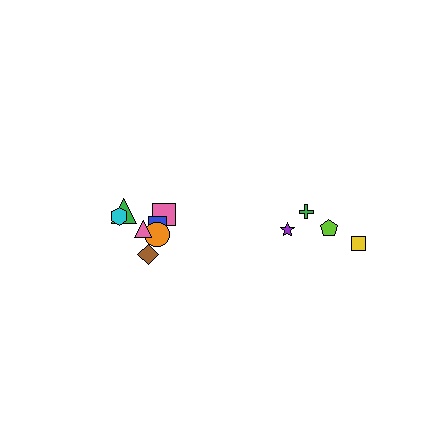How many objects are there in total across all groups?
There are 11 objects.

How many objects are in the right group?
There are 4 objects.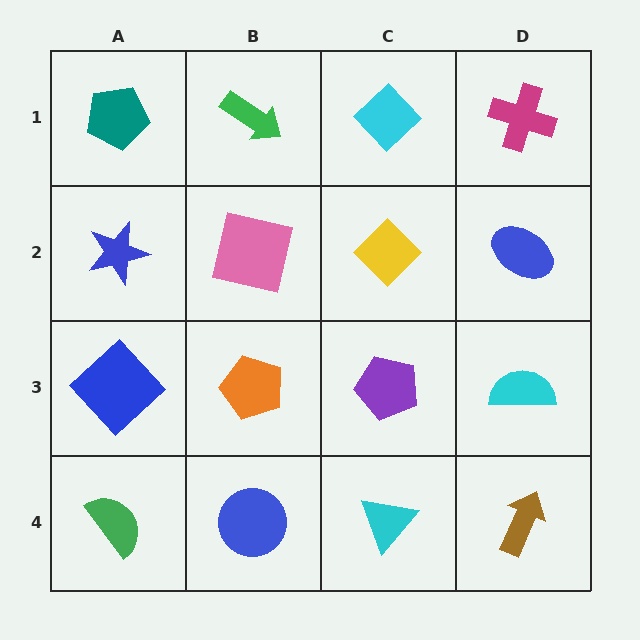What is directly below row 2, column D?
A cyan semicircle.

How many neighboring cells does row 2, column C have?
4.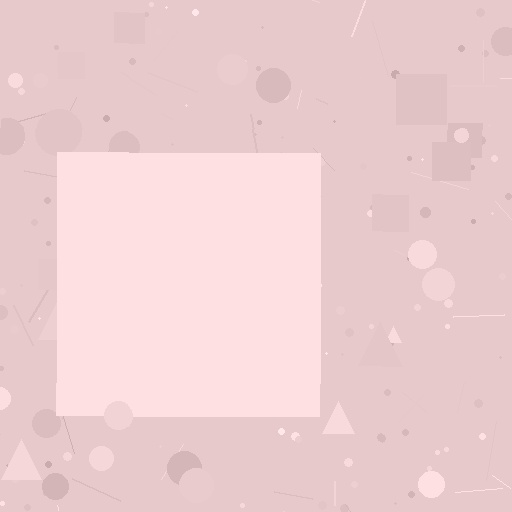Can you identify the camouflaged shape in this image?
The camouflaged shape is a square.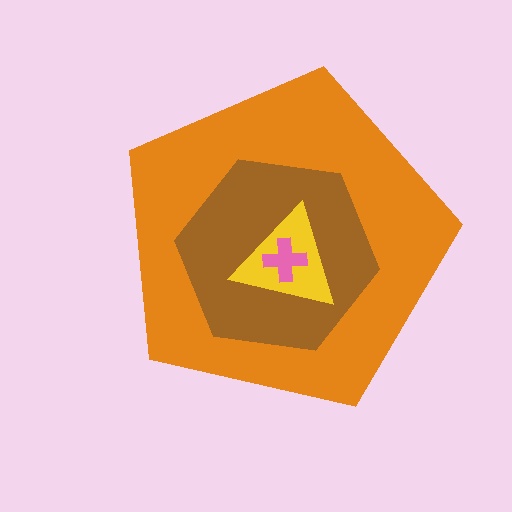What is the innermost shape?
The pink cross.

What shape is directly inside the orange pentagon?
The brown hexagon.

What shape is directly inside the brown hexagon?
The yellow triangle.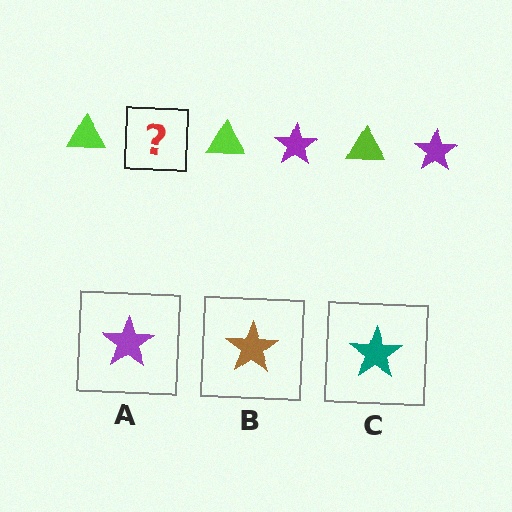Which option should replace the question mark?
Option A.